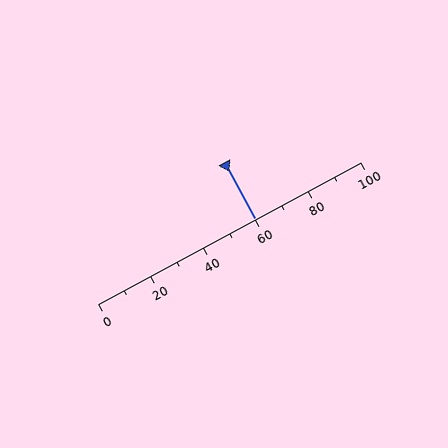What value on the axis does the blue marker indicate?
The marker indicates approximately 60.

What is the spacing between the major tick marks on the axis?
The major ticks are spaced 20 apart.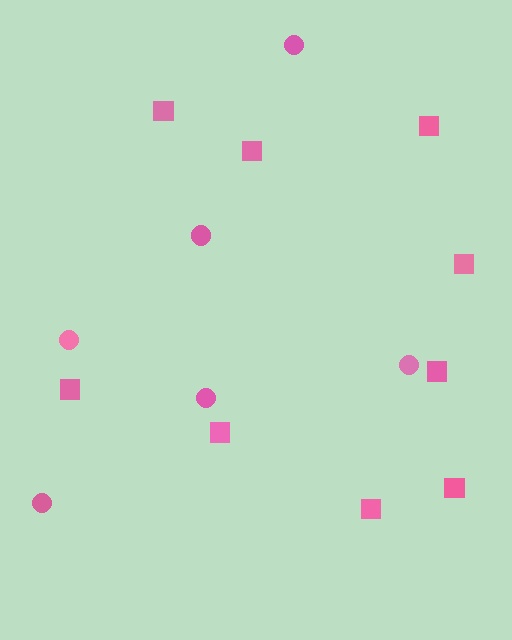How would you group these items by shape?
There are 2 groups: one group of circles (6) and one group of squares (9).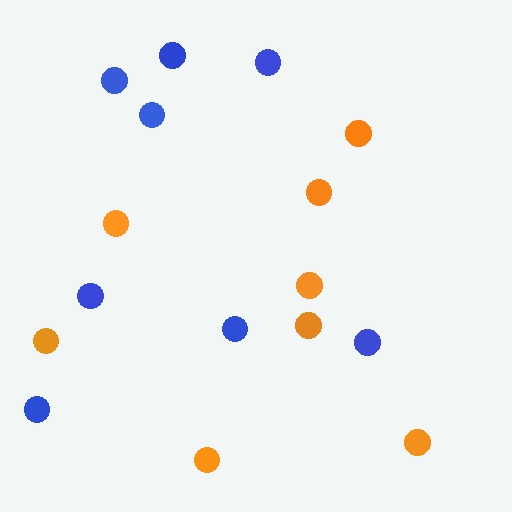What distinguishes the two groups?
There are 2 groups: one group of orange circles (8) and one group of blue circles (8).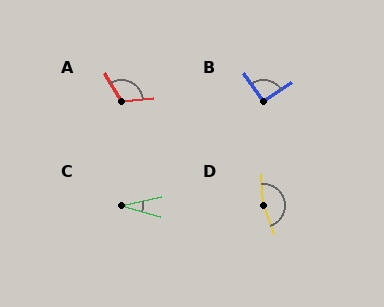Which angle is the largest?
D, at approximately 165 degrees.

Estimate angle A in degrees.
Approximately 115 degrees.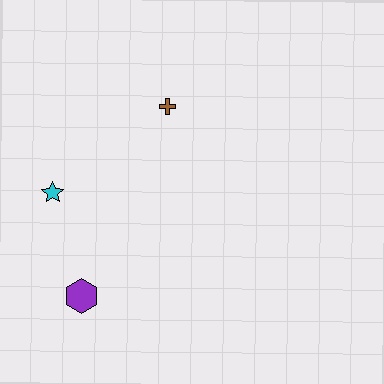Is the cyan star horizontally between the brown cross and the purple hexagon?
No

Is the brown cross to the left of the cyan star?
No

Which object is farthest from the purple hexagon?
The brown cross is farthest from the purple hexagon.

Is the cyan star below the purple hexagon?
No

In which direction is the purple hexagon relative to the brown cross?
The purple hexagon is below the brown cross.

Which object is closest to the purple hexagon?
The cyan star is closest to the purple hexagon.